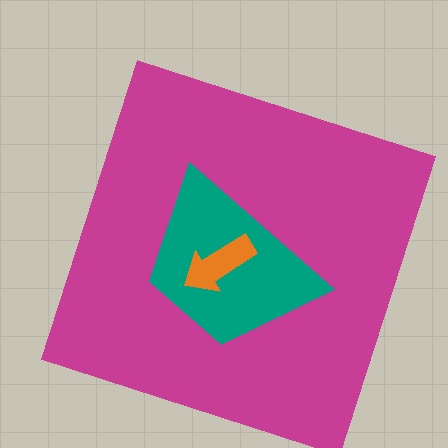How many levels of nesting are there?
3.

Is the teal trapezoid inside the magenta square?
Yes.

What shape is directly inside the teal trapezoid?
The orange arrow.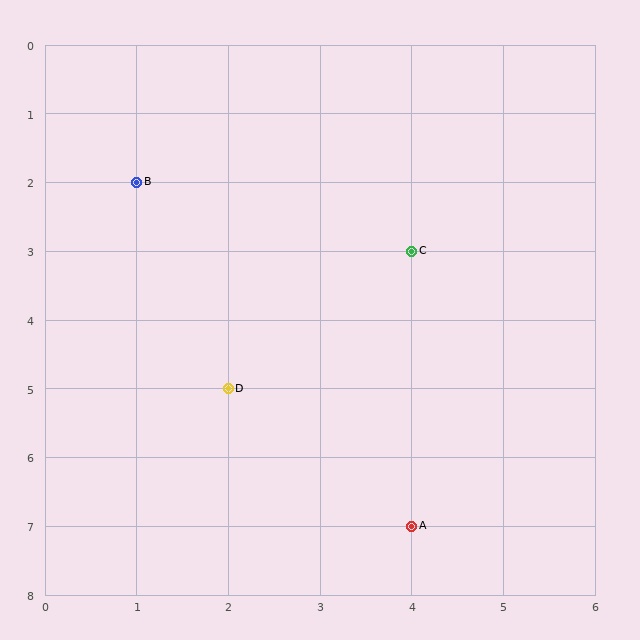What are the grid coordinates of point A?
Point A is at grid coordinates (4, 7).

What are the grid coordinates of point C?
Point C is at grid coordinates (4, 3).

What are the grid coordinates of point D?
Point D is at grid coordinates (2, 5).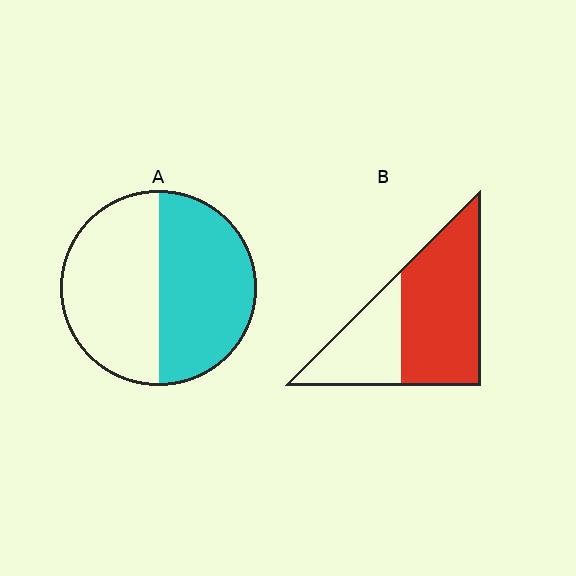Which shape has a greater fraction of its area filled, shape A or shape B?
Shape B.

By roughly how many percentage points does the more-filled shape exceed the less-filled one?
By roughly 15 percentage points (B over A).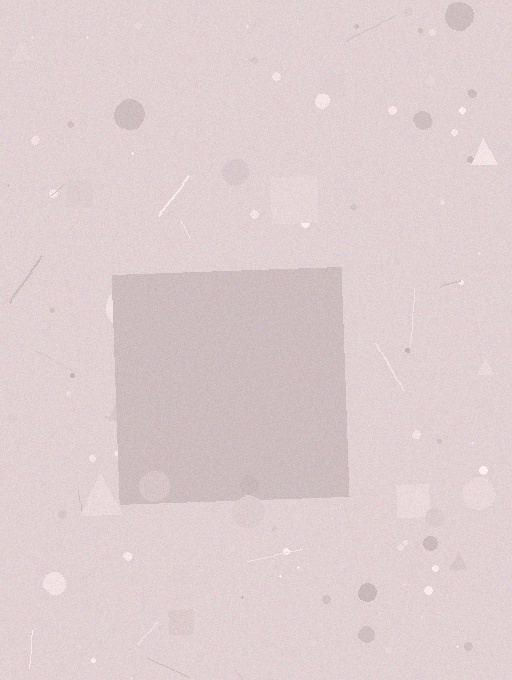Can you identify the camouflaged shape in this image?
The camouflaged shape is a square.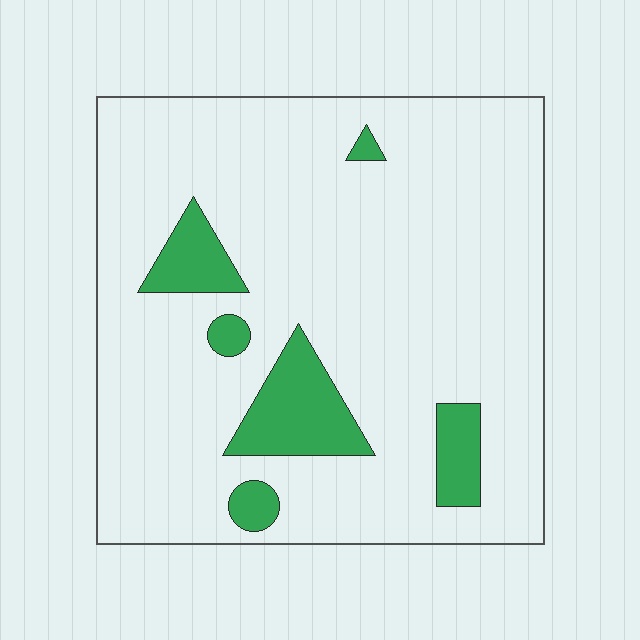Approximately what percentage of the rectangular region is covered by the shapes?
Approximately 10%.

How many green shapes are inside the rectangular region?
6.